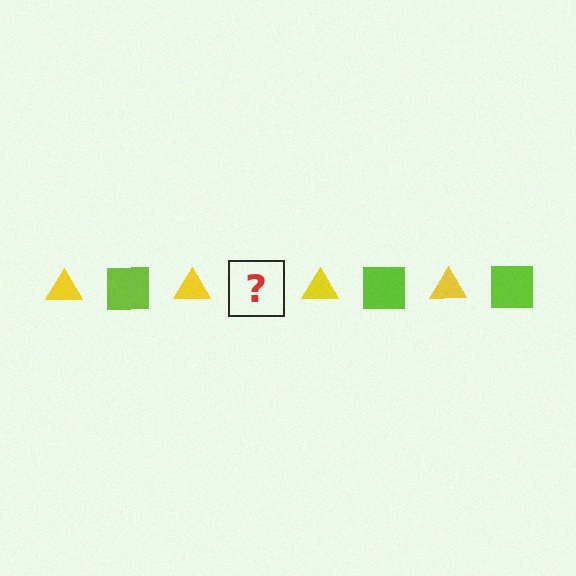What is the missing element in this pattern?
The missing element is a lime square.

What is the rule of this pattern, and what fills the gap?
The rule is that the pattern alternates between yellow triangle and lime square. The gap should be filled with a lime square.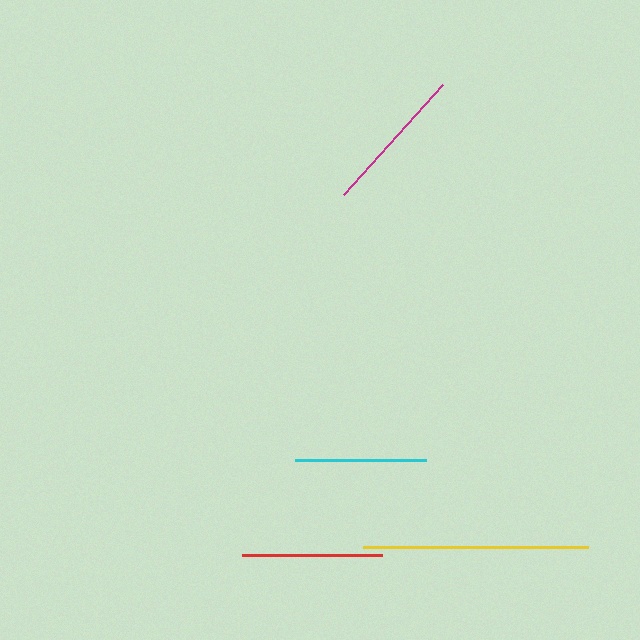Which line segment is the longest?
The yellow line is the longest at approximately 225 pixels.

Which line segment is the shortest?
The cyan line is the shortest at approximately 131 pixels.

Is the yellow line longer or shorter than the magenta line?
The yellow line is longer than the magenta line.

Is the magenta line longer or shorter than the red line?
The magenta line is longer than the red line.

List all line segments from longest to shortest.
From longest to shortest: yellow, magenta, red, cyan.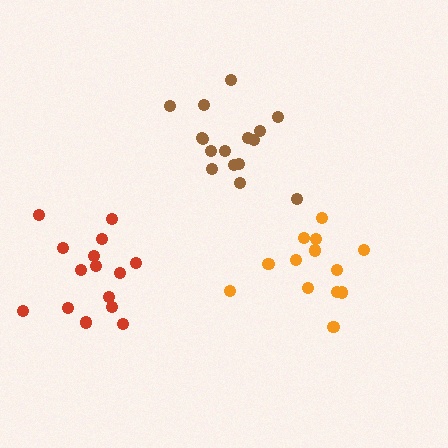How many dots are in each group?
Group 1: 16 dots, Group 2: 15 dots, Group 3: 13 dots (44 total).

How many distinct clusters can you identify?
There are 3 distinct clusters.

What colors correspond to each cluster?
The clusters are colored: brown, red, orange.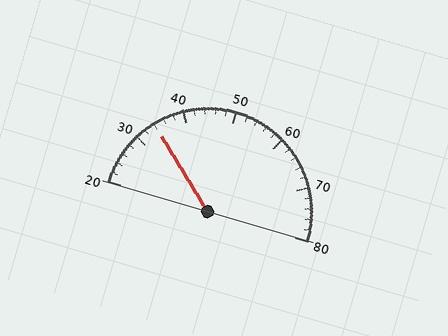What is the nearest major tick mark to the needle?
The nearest major tick mark is 30.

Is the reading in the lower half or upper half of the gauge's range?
The reading is in the lower half of the range (20 to 80).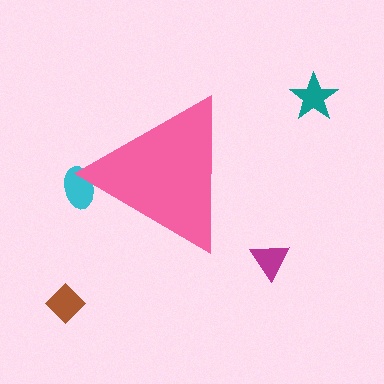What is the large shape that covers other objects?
A pink triangle.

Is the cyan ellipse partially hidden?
Yes, the cyan ellipse is partially hidden behind the pink triangle.